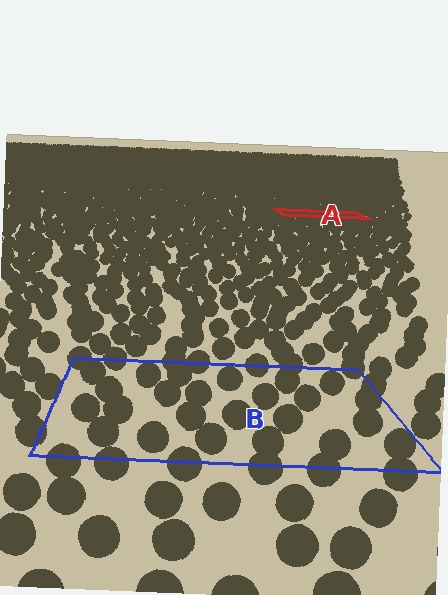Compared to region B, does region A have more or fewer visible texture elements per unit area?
Region A has more texture elements per unit area — they are packed more densely because it is farther away.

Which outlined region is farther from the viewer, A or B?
Region A is farther from the viewer — the texture elements inside it appear smaller and more densely packed.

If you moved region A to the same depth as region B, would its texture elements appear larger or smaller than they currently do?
They would appear larger. At a closer depth, the same texture elements are projected at a bigger on-screen size.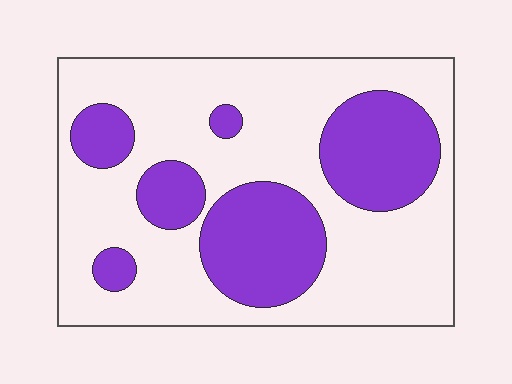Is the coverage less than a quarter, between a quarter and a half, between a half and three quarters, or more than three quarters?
Between a quarter and a half.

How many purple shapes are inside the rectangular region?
6.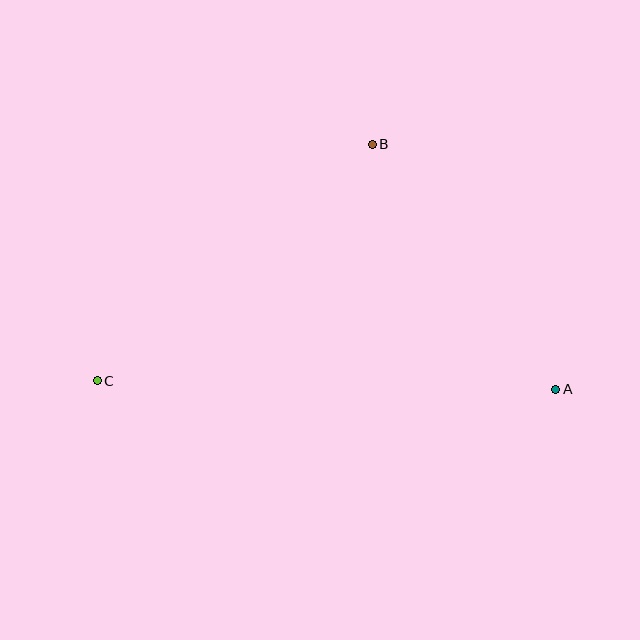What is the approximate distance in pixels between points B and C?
The distance between B and C is approximately 363 pixels.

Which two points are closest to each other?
Points A and B are closest to each other.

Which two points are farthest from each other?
Points A and C are farthest from each other.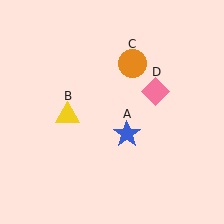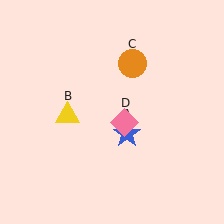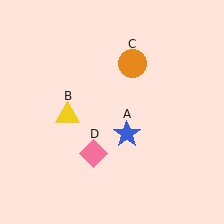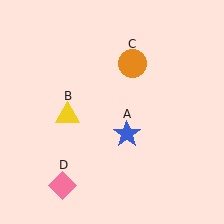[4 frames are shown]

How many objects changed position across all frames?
1 object changed position: pink diamond (object D).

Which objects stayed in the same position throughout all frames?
Blue star (object A) and yellow triangle (object B) and orange circle (object C) remained stationary.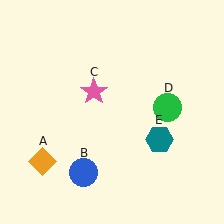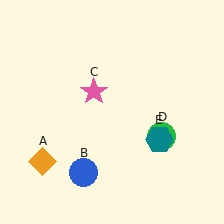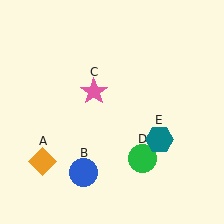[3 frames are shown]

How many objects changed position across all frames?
1 object changed position: green circle (object D).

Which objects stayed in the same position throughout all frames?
Orange diamond (object A) and blue circle (object B) and pink star (object C) and teal hexagon (object E) remained stationary.